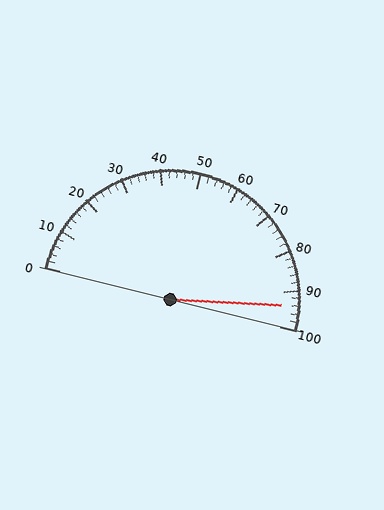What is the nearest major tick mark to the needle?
The nearest major tick mark is 90.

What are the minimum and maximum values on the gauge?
The gauge ranges from 0 to 100.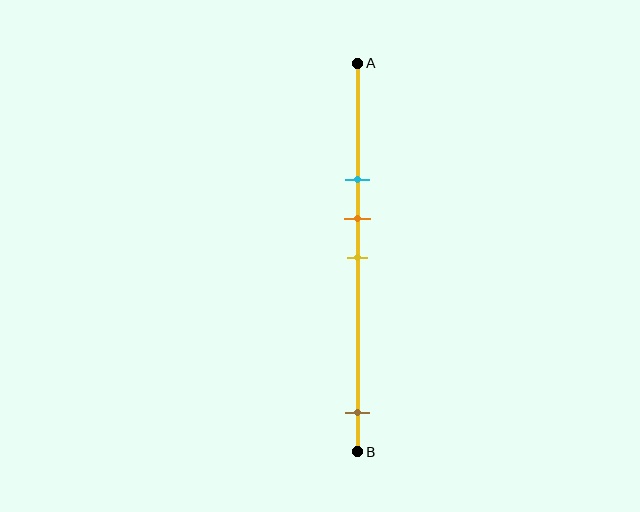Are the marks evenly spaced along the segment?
No, the marks are not evenly spaced.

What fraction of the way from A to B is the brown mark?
The brown mark is approximately 90% (0.9) of the way from A to B.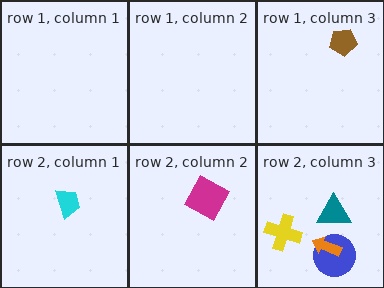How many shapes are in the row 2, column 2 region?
1.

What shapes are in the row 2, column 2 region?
The magenta square.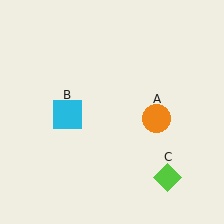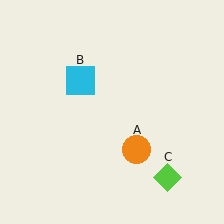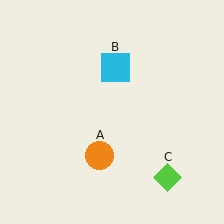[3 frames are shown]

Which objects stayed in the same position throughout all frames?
Lime diamond (object C) remained stationary.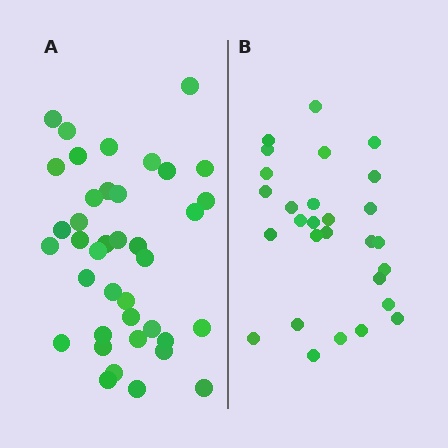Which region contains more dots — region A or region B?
Region A (the left region) has more dots.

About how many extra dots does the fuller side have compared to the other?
Region A has roughly 12 or so more dots than region B.